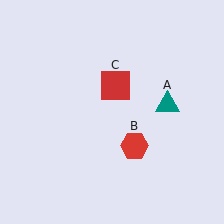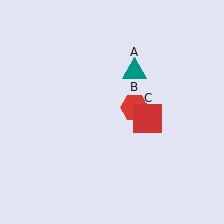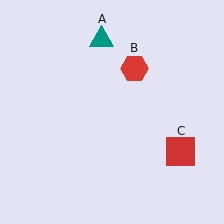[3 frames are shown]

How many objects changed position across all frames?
3 objects changed position: teal triangle (object A), red hexagon (object B), red square (object C).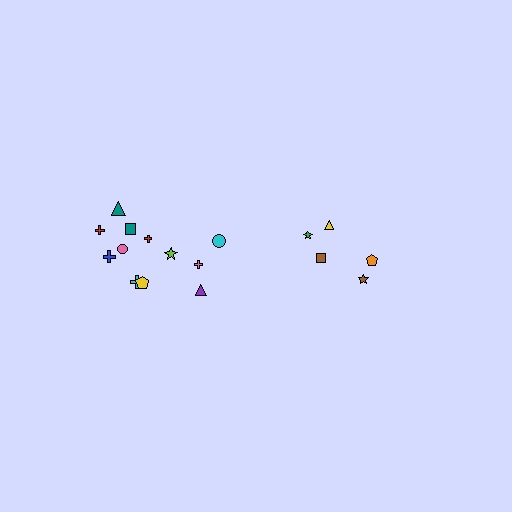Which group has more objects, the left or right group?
The left group.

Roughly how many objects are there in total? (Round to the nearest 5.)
Roughly 15 objects in total.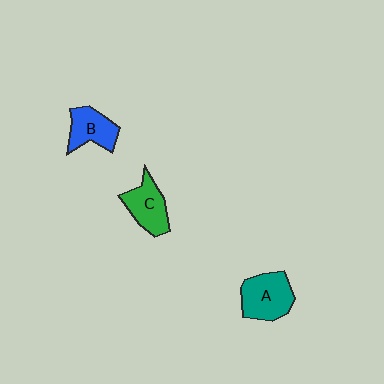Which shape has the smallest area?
Shape B (blue).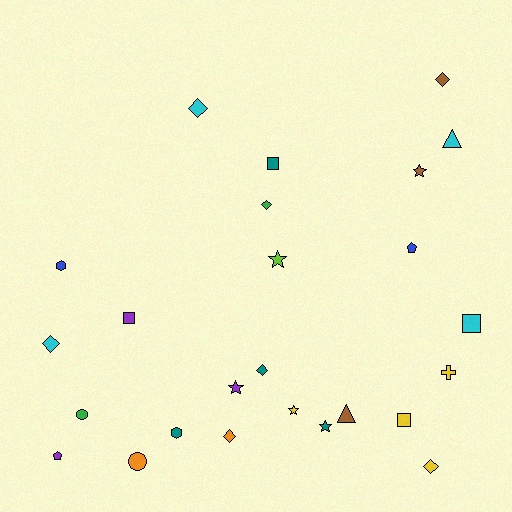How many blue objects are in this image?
There are 2 blue objects.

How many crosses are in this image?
There is 1 cross.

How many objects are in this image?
There are 25 objects.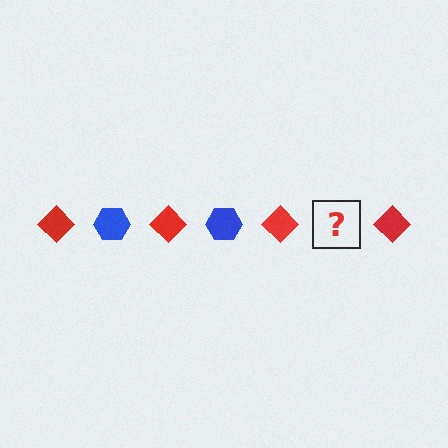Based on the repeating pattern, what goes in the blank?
The blank should be a blue hexagon.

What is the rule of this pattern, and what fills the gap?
The rule is that the pattern alternates between red diamond and blue hexagon. The gap should be filled with a blue hexagon.